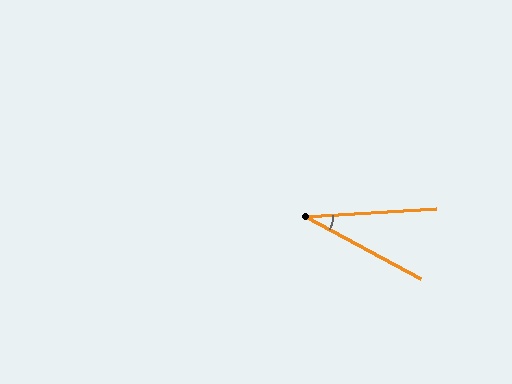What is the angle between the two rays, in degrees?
Approximately 32 degrees.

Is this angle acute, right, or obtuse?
It is acute.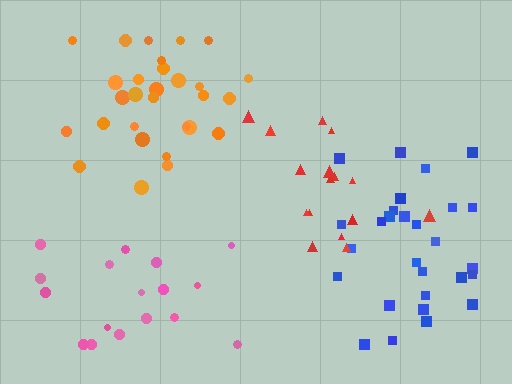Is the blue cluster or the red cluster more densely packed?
Red.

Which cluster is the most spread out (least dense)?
Pink.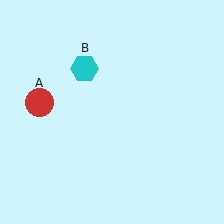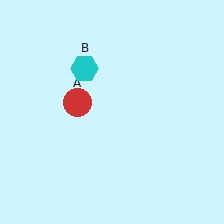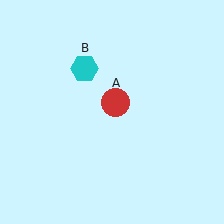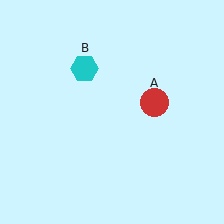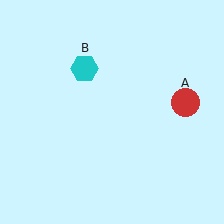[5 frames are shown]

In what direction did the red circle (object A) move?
The red circle (object A) moved right.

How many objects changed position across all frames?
1 object changed position: red circle (object A).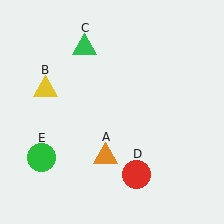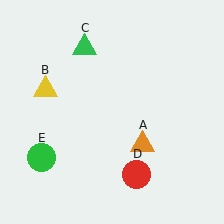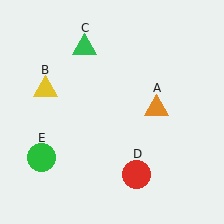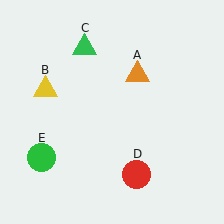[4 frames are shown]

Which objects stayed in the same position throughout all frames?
Yellow triangle (object B) and green triangle (object C) and red circle (object D) and green circle (object E) remained stationary.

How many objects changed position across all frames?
1 object changed position: orange triangle (object A).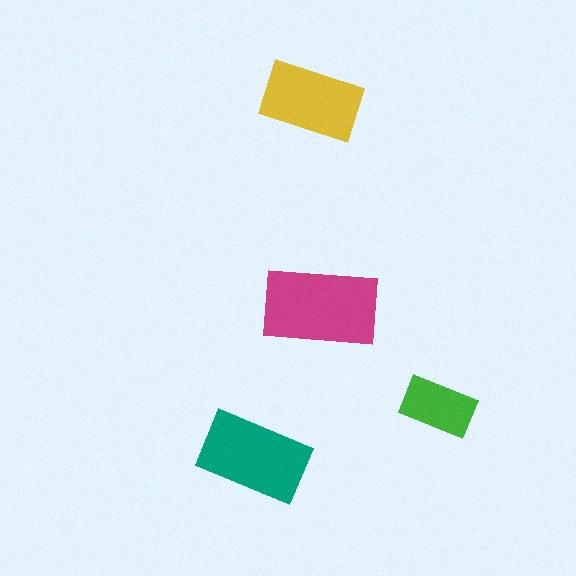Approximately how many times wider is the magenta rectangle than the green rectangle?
About 1.5 times wider.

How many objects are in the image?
There are 4 objects in the image.